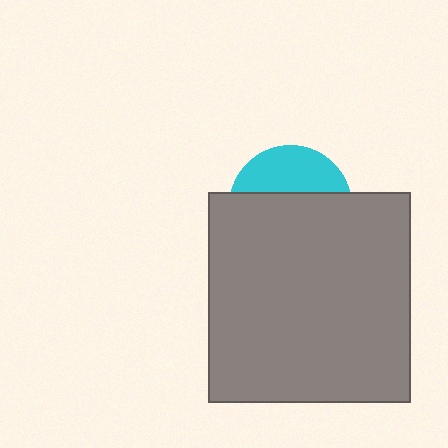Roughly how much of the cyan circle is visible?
A small part of it is visible (roughly 35%).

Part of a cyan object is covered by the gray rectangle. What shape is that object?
It is a circle.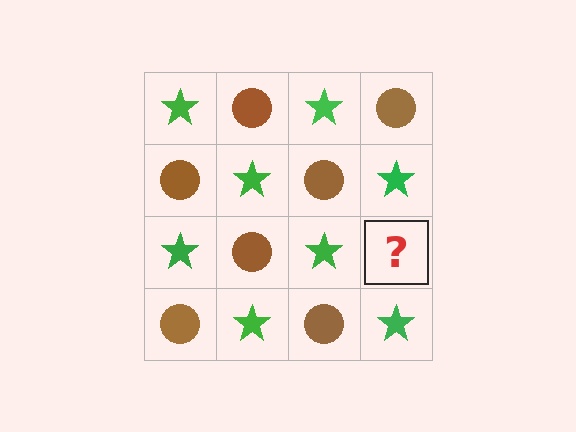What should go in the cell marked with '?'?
The missing cell should contain a brown circle.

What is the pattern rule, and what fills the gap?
The rule is that it alternates green star and brown circle in a checkerboard pattern. The gap should be filled with a brown circle.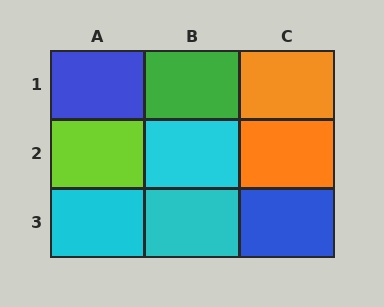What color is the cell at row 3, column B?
Cyan.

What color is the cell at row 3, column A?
Cyan.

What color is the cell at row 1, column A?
Blue.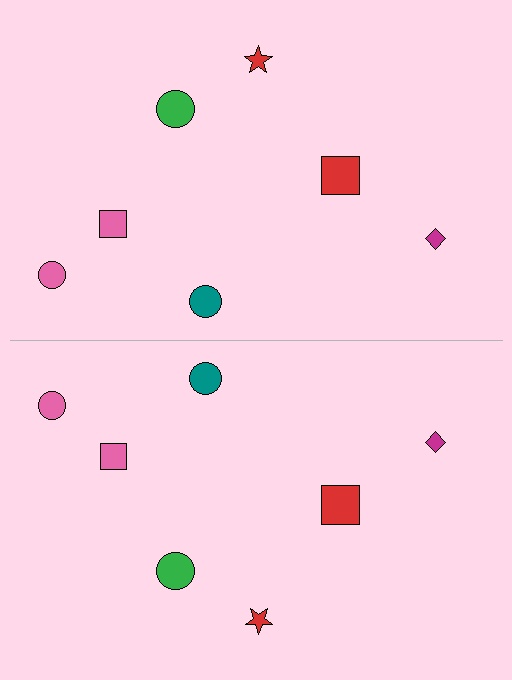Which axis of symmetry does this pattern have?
The pattern has a horizontal axis of symmetry running through the center of the image.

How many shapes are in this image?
There are 14 shapes in this image.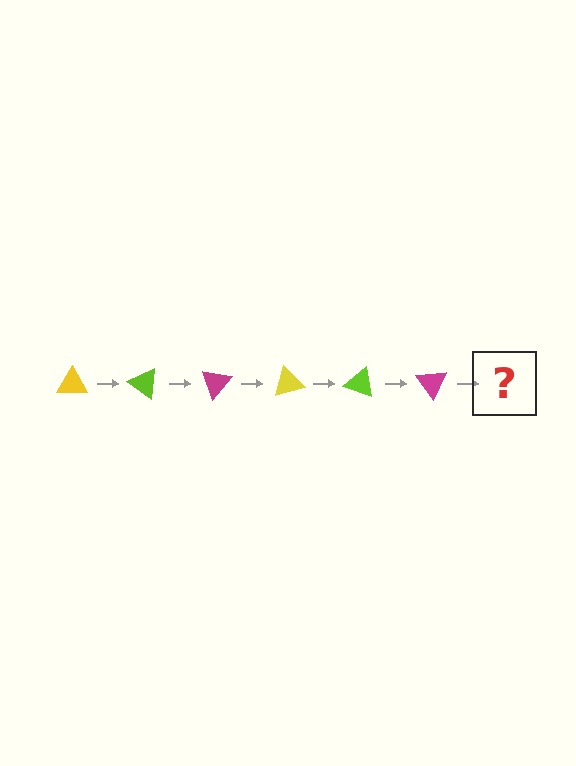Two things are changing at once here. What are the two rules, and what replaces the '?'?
The two rules are that it rotates 35 degrees each step and the color cycles through yellow, lime, and magenta. The '?' should be a yellow triangle, rotated 210 degrees from the start.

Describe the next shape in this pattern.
It should be a yellow triangle, rotated 210 degrees from the start.